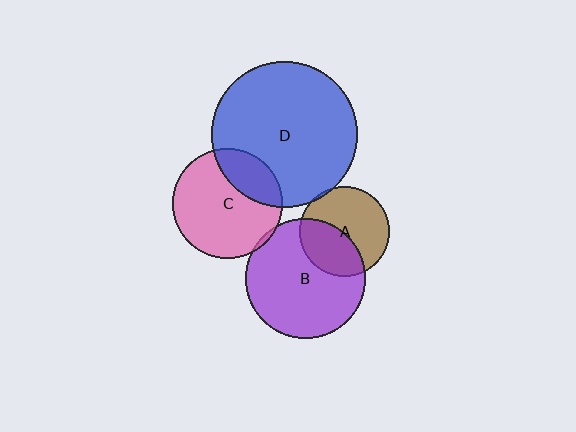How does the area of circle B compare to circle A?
Approximately 1.8 times.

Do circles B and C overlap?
Yes.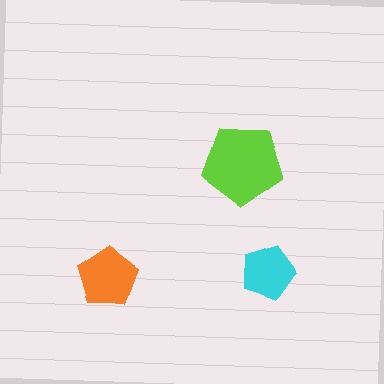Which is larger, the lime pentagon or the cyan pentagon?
The lime one.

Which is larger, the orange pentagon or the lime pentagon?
The lime one.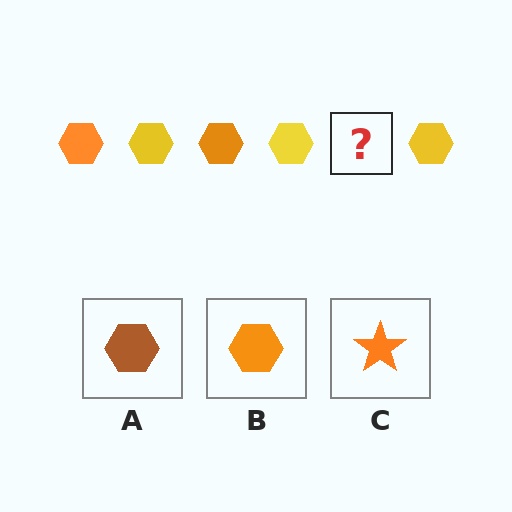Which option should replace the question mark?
Option B.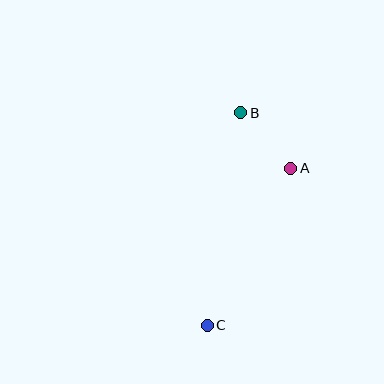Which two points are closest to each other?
Points A and B are closest to each other.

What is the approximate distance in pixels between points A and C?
The distance between A and C is approximately 178 pixels.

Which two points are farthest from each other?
Points B and C are farthest from each other.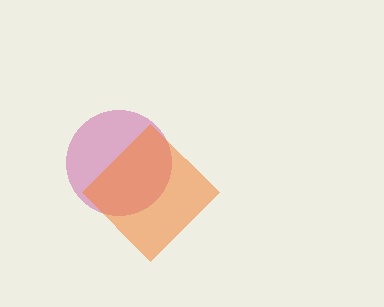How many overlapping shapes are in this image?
There are 2 overlapping shapes in the image.